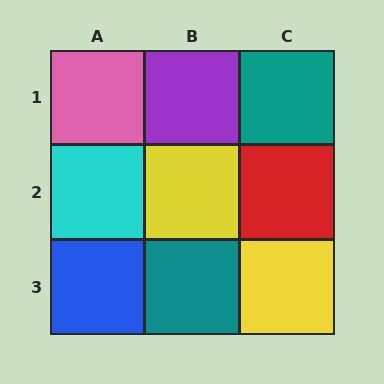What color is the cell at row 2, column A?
Cyan.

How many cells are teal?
2 cells are teal.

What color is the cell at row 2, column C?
Red.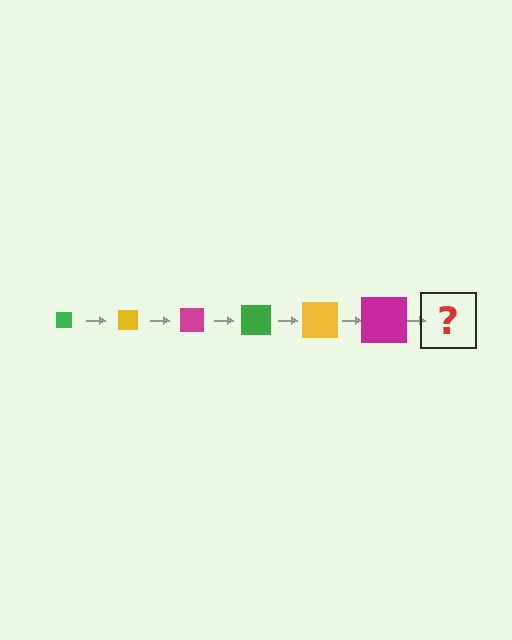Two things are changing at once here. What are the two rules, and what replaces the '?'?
The two rules are that the square grows larger each step and the color cycles through green, yellow, and magenta. The '?' should be a green square, larger than the previous one.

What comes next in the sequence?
The next element should be a green square, larger than the previous one.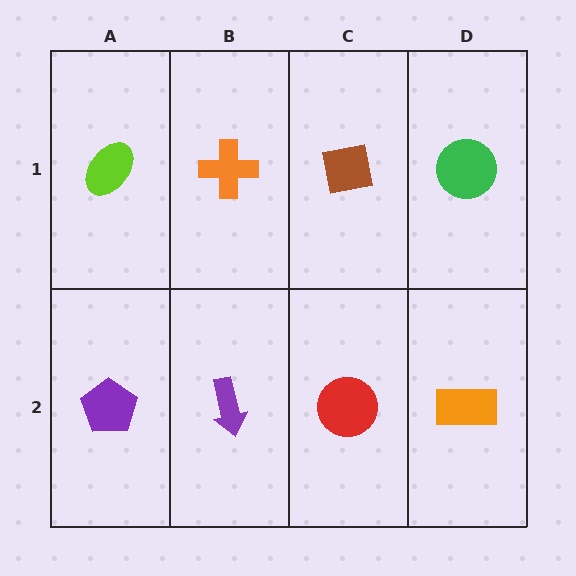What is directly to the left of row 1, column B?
A lime ellipse.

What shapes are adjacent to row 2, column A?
A lime ellipse (row 1, column A), a purple arrow (row 2, column B).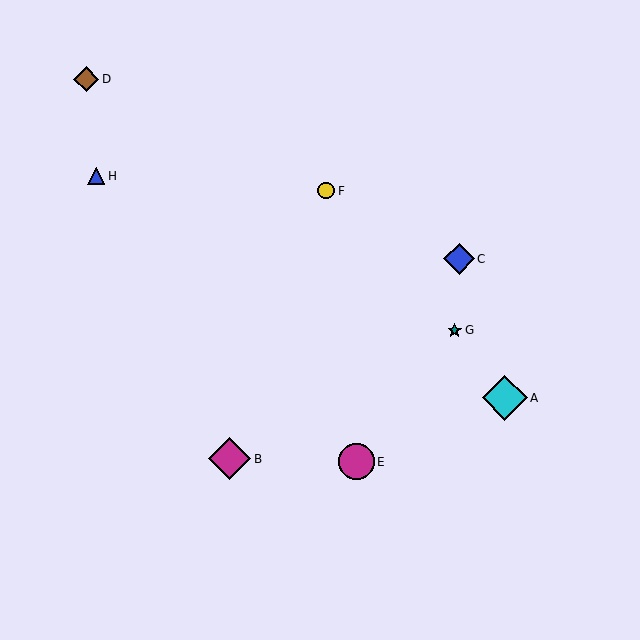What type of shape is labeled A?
Shape A is a cyan diamond.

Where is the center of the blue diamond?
The center of the blue diamond is at (459, 259).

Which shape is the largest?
The cyan diamond (labeled A) is the largest.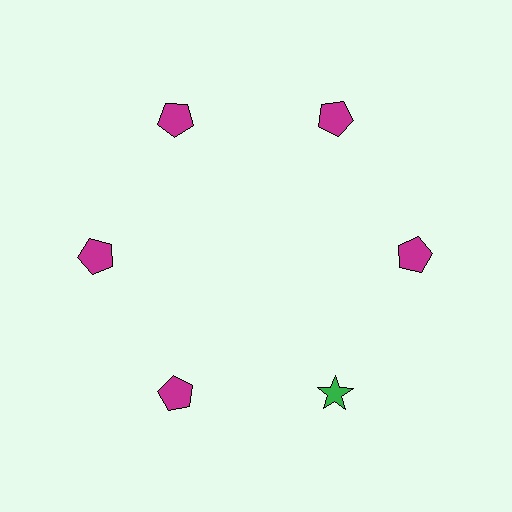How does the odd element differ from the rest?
It differs in both color (green instead of magenta) and shape (star instead of pentagon).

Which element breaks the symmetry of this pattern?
The green star at roughly the 5 o'clock position breaks the symmetry. All other shapes are magenta pentagons.